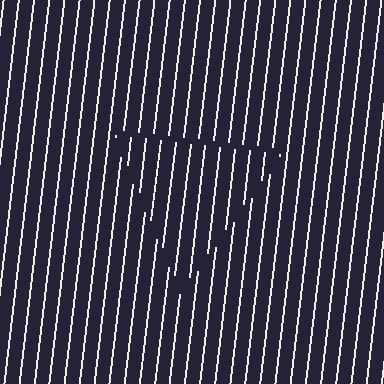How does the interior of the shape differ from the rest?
The interior of the shape contains the same grating, shifted by half a period — the contour is defined by the phase discontinuity where line-ends from the inner and outer gratings abut.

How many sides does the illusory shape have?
3 sides — the line-ends trace a triangle.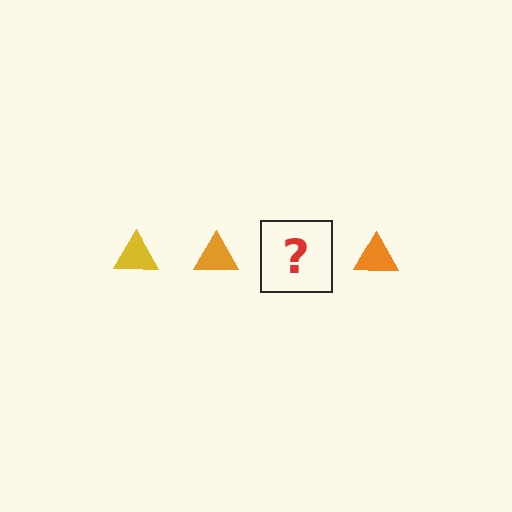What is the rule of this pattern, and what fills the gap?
The rule is that the pattern cycles through yellow, orange triangles. The gap should be filled with a yellow triangle.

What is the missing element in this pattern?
The missing element is a yellow triangle.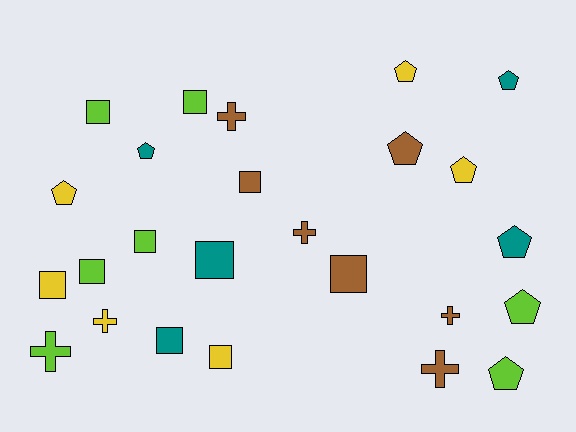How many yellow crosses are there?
There is 1 yellow cross.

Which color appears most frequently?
Lime, with 7 objects.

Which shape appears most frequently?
Square, with 10 objects.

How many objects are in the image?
There are 25 objects.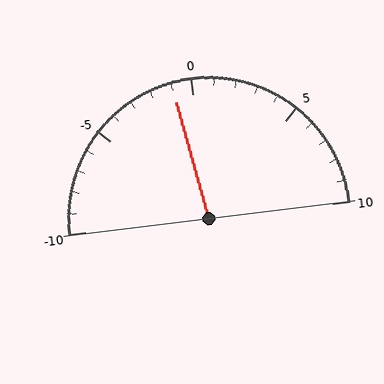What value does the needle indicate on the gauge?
The needle indicates approximately -1.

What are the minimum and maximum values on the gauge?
The gauge ranges from -10 to 10.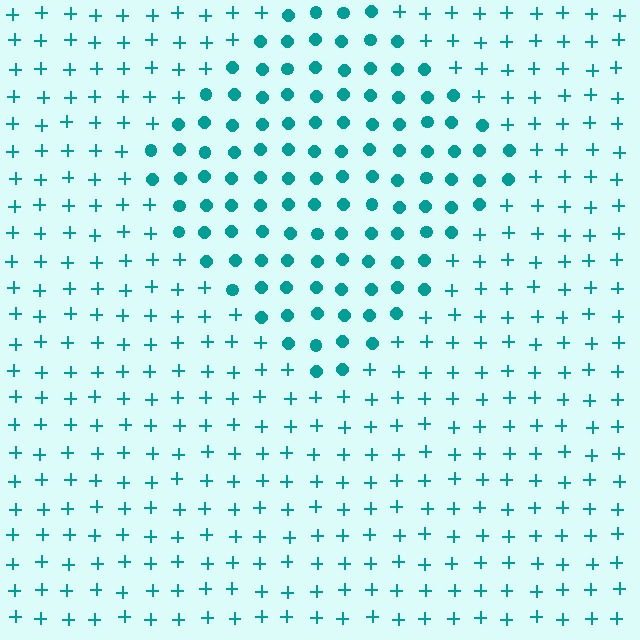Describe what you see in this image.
The image is filled with small teal elements arranged in a uniform grid. A diamond-shaped region contains circles, while the surrounding area contains plus signs. The boundary is defined purely by the change in element shape.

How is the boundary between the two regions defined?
The boundary is defined by a change in element shape: circles inside vs. plus signs outside. All elements share the same color and spacing.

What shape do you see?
I see a diamond.